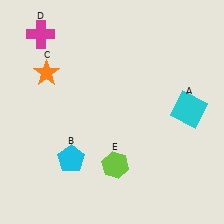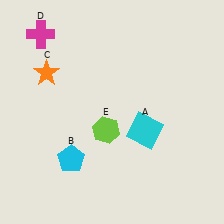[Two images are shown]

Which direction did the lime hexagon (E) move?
The lime hexagon (E) moved up.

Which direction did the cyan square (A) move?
The cyan square (A) moved left.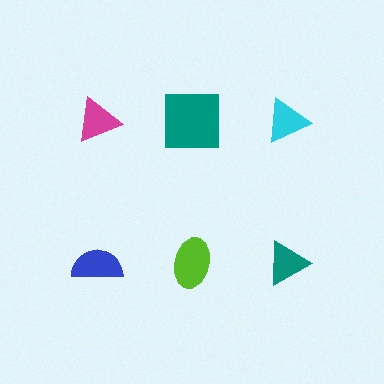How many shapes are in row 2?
3 shapes.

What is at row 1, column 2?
A teal square.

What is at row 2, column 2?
A lime ellipse.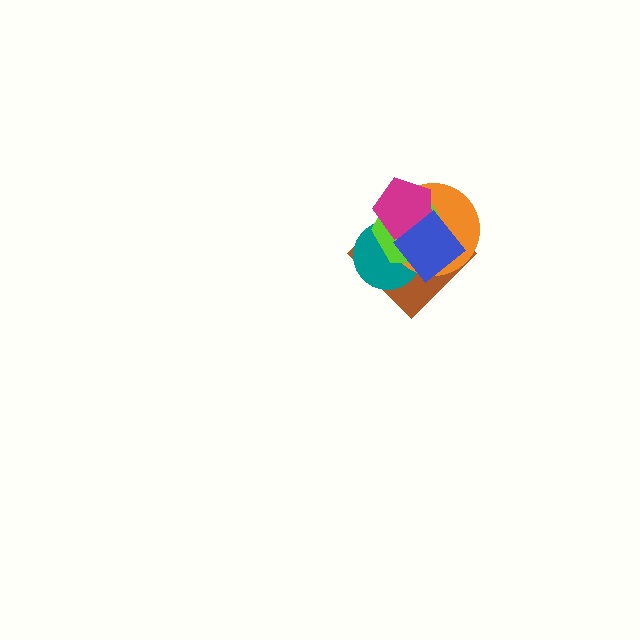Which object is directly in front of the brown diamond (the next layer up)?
The teal circle is directly in front of the brown diamond.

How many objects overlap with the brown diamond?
5 objects overlap with the brown diamond.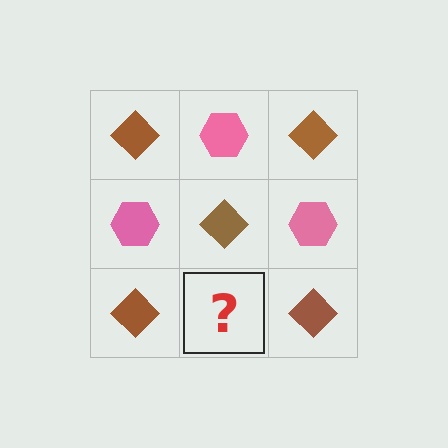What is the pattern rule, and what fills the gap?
The rule is that it alternates brown diamond and pink hexagon in a checkerboard pattern. The gap should be filled with a pink hexagon.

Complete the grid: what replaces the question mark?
The question mark should be replaced with a pink hexagon.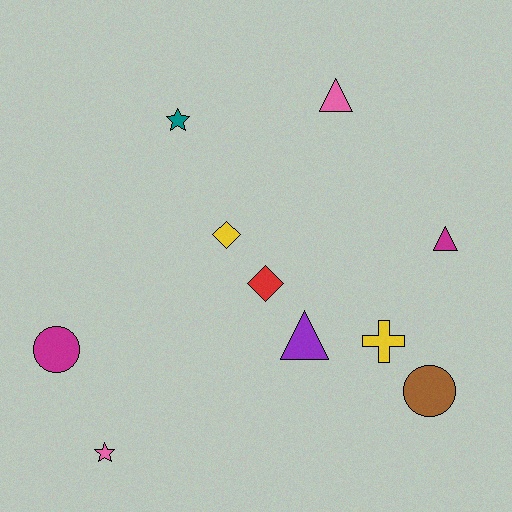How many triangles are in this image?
There are 3 triangles.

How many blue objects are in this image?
There are no blue objects.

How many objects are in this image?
There are 10 objects.